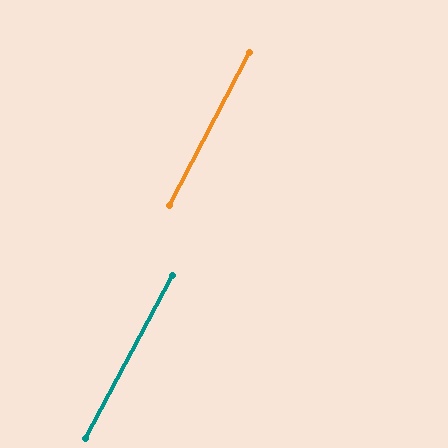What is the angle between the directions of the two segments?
Approximately 0 degrees.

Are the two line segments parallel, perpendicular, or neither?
Parallel — their directions differ by only 0.3°.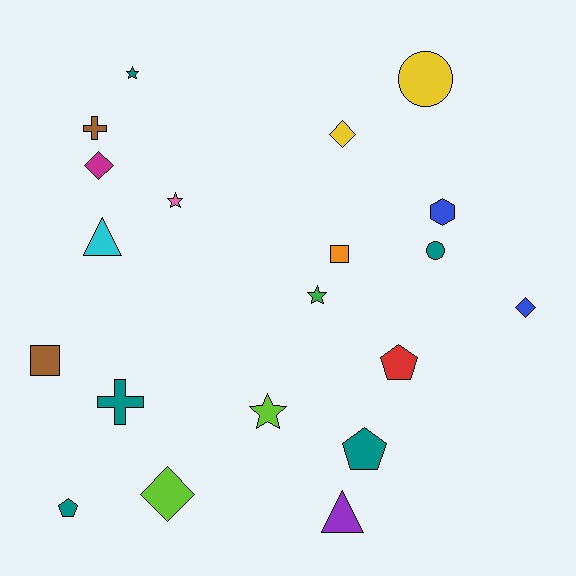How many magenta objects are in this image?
There is 1 magenta object.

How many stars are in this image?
There are 4 stars.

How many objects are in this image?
There are 20 objects.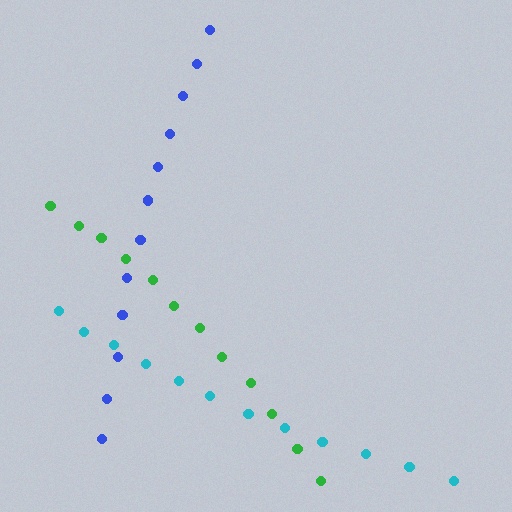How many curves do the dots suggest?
There are 3 distinct paths.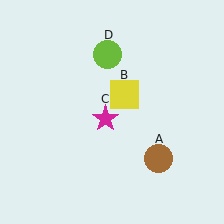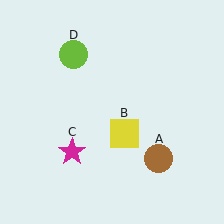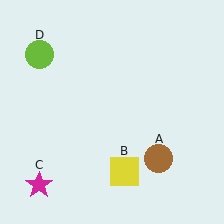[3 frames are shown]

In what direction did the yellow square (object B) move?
The yellow square (object B) moved down.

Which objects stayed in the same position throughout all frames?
Brown circle (object A) remained stationary.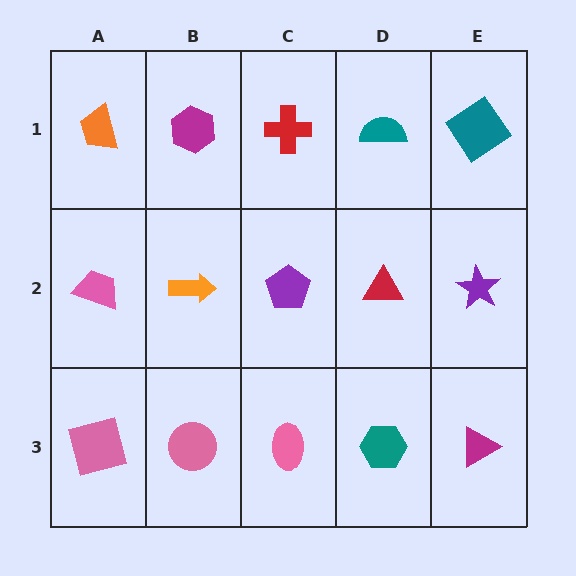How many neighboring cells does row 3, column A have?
2.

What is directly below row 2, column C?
A pink ellipse.